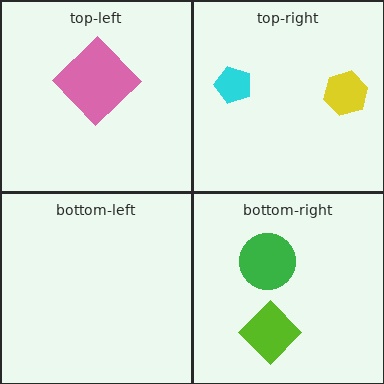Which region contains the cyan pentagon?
The top-right region.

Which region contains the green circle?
The bottom-right region.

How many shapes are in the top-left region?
1.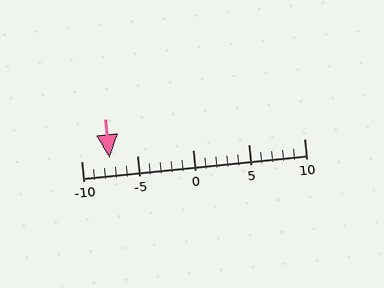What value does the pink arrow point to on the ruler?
The pink arrow points to approximately -8.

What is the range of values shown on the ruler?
The ruler shows values from -10 to 10.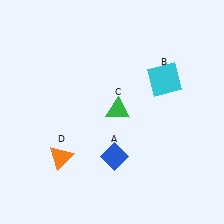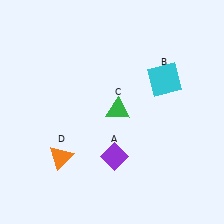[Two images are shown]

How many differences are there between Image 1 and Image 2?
There is 1 difference between the two images.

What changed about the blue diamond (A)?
In Image 1, A is blue. In Image 2, it changed to purple.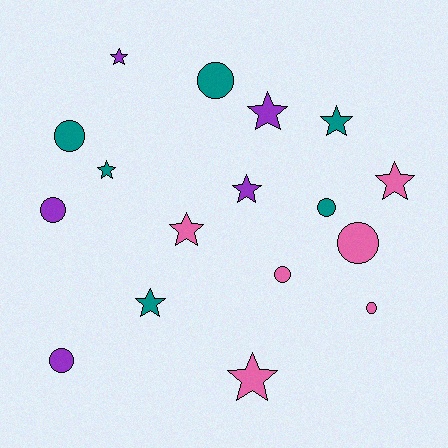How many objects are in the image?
There are 17 objects.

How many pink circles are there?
There are 3 pink circles.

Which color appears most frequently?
Teal, with 6 objects.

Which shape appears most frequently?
Star, with 9 objects.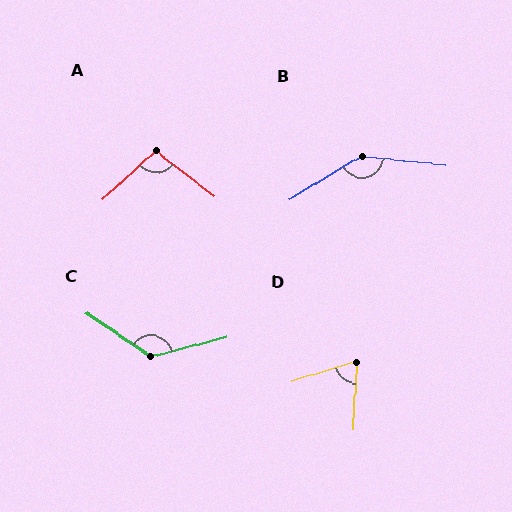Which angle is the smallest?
D, at approximately 70 degrees.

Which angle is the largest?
B, at approximately 143 degrees.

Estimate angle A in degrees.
Approximately 100 degrees.